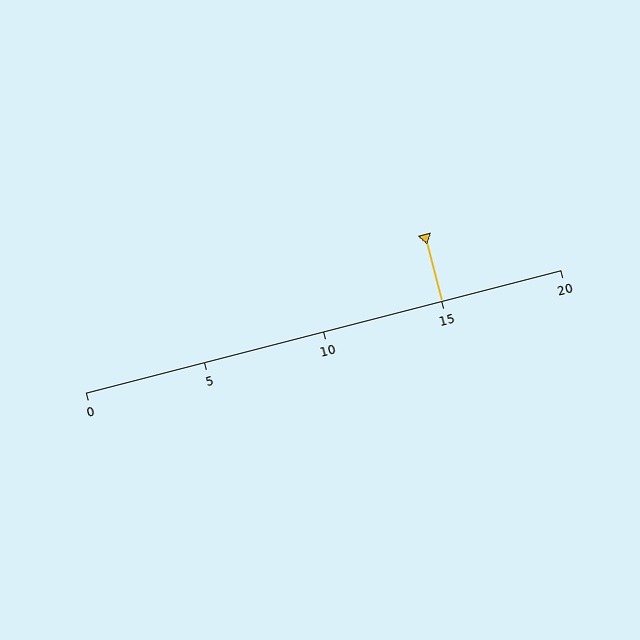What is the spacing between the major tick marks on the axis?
The major ticks are spaced 5 apart.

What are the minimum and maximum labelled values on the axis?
The axis runs from 0 to 20.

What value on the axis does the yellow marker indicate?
The marker indicates approximately 15.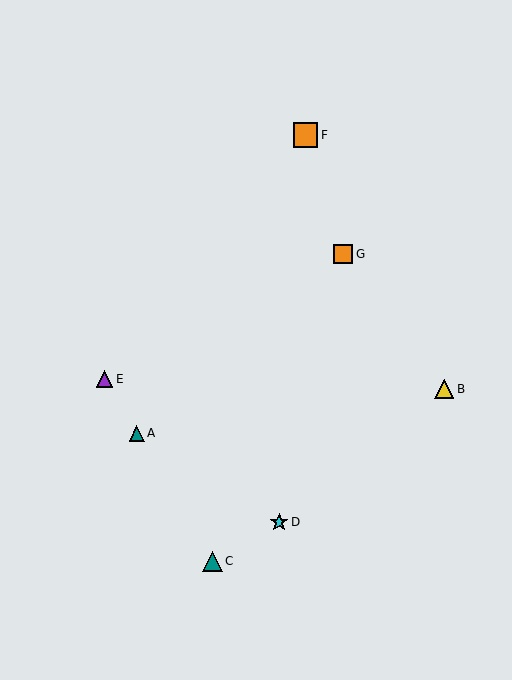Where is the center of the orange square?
The center of the orange square is at (305, 135).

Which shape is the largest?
The orange square (labeled F) is the largest.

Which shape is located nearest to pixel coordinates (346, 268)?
The orange square (labeled G) at (343, 254) is nearest to that location.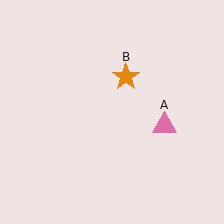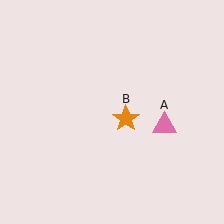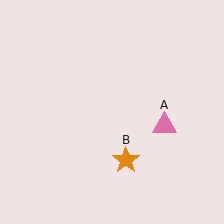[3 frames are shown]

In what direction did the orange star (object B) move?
The orange star (object B) moved down.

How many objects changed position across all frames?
1 object changed position: orange star (object B).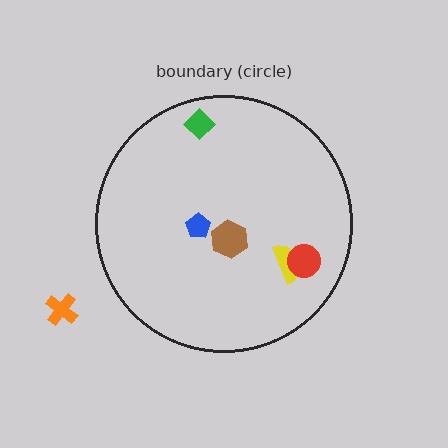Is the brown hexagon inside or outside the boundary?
Inside.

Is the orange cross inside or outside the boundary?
Outside.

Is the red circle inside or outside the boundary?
Inside.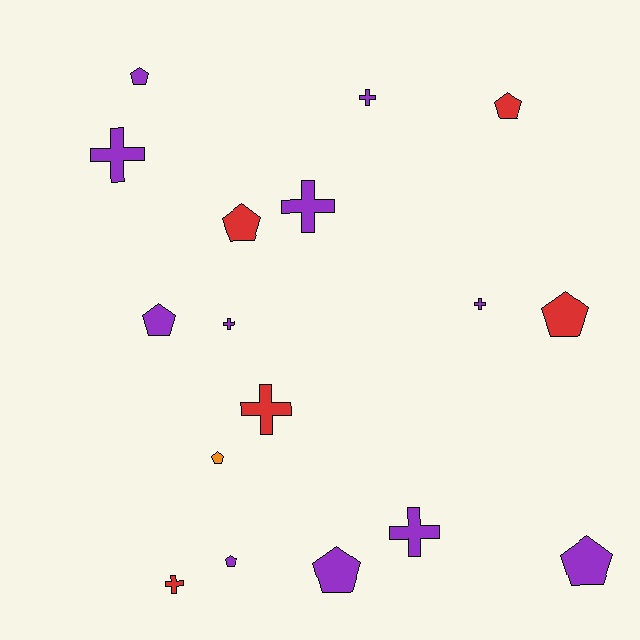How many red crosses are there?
There are 2 red crosses.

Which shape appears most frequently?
Pentagon, with 9 objects.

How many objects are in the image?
There are 17 objects.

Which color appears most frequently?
Purple, with 11 objects.